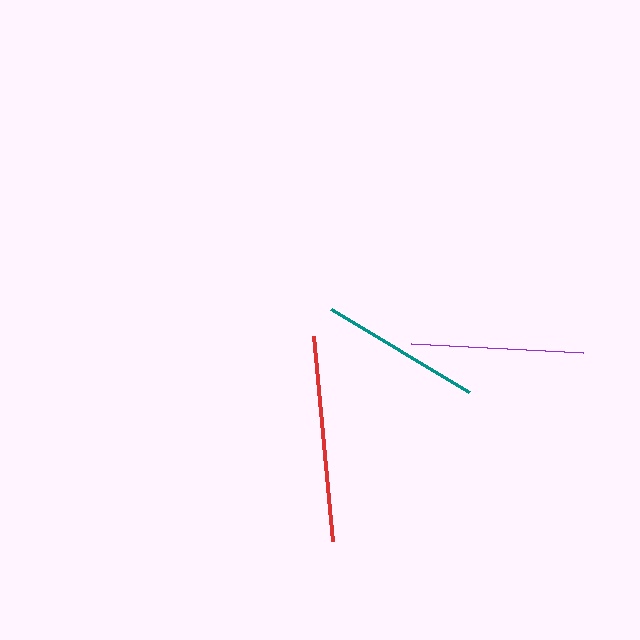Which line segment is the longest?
The red line is the longest at approximately 205 pixels.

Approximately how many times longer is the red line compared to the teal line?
The red line is approximately 1.3 times the length of the teal line.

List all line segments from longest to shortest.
From longest to shortest: red, purple, teal.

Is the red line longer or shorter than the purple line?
The red line is longer than the purple line.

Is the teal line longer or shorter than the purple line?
The purple line is longer than the teal line.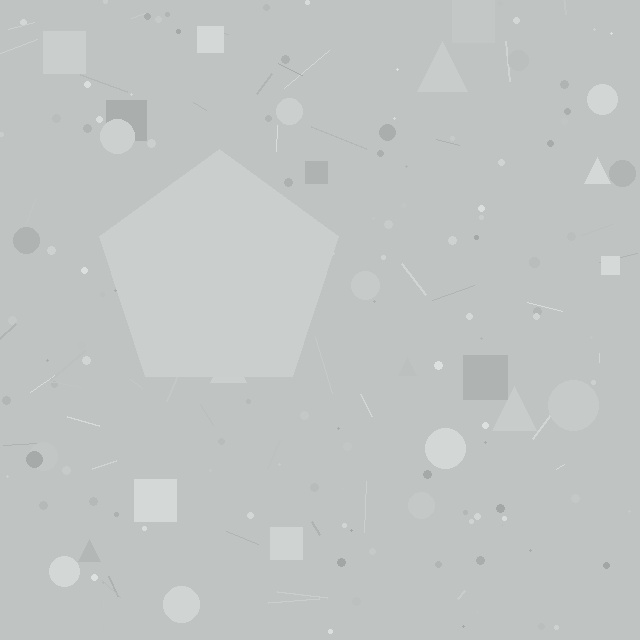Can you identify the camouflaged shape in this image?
The camouflaged shape is a pentagon.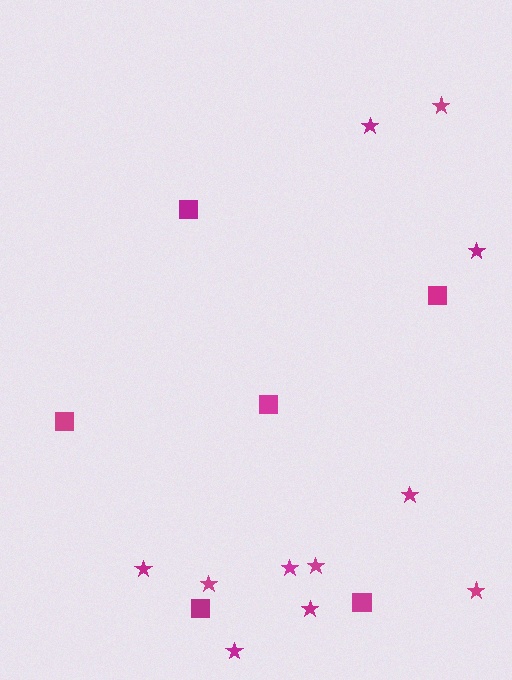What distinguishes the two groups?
There are 2 groups: one group of squares (6) and one group of stars (11).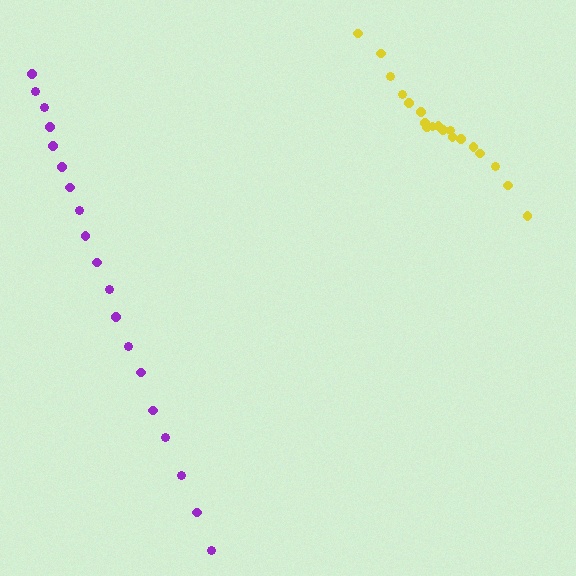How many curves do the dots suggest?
There are 2 distinct paths.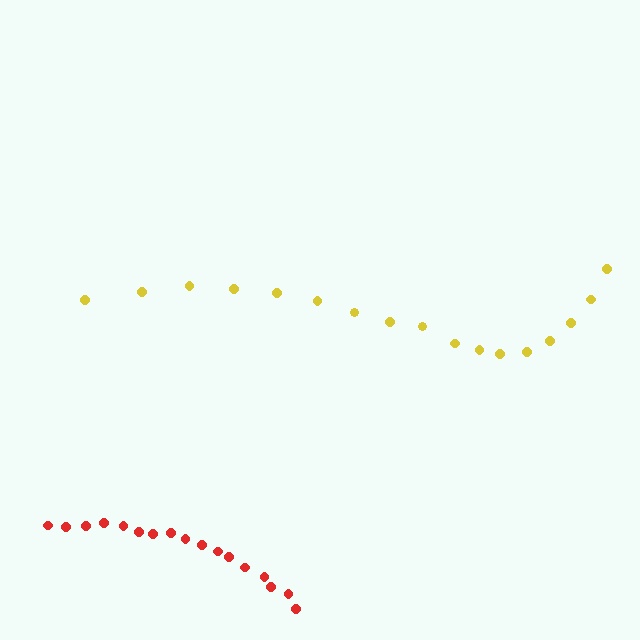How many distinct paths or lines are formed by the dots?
There are 2 distinct paths.